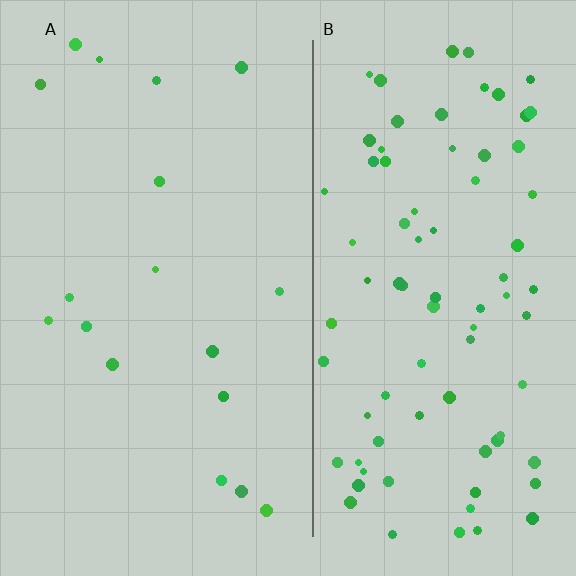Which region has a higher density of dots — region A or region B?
B (the right).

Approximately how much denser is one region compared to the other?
Approximately 4.7× — region B over region A.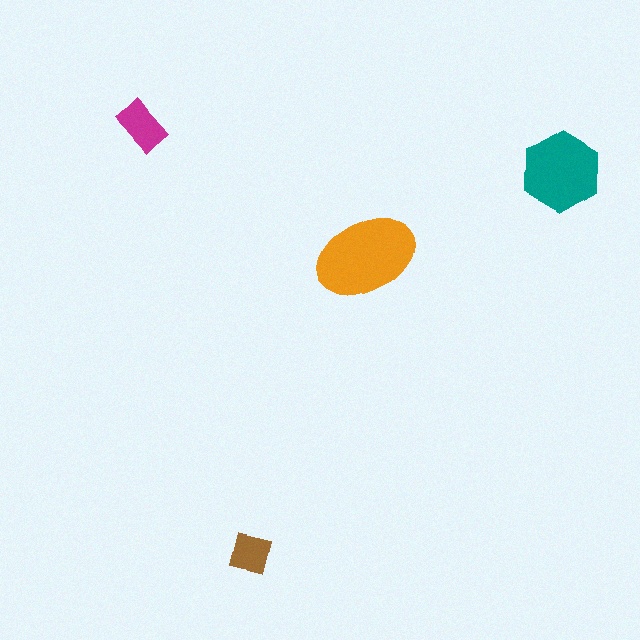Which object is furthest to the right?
The teal hexagon is rightmost.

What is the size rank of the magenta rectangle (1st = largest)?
3rd.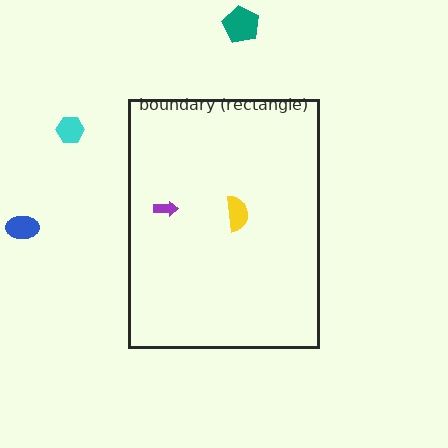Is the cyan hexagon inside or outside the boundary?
Outside.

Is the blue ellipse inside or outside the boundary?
Outside.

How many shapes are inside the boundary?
2 inside, 3 outside.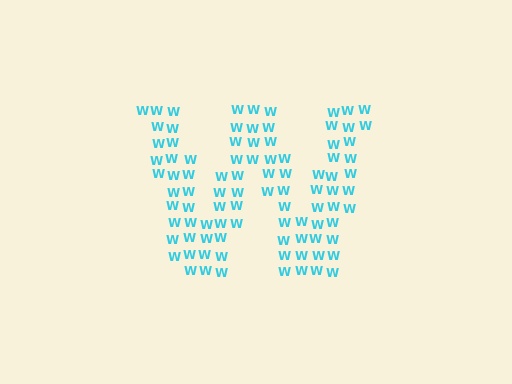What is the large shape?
The large shape is the letter W.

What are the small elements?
The small elements are letter W's.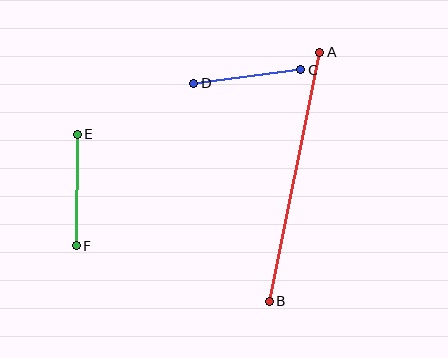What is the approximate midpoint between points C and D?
The midpoint is at approximately (247, 76) pixels.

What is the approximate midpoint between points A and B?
The midpoint is at approximately (295, 177) pixels.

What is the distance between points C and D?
The distance is approximately 108 pixels.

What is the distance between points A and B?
The distance is approximately 254 pixels.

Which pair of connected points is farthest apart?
Points A and B are farthest apart.